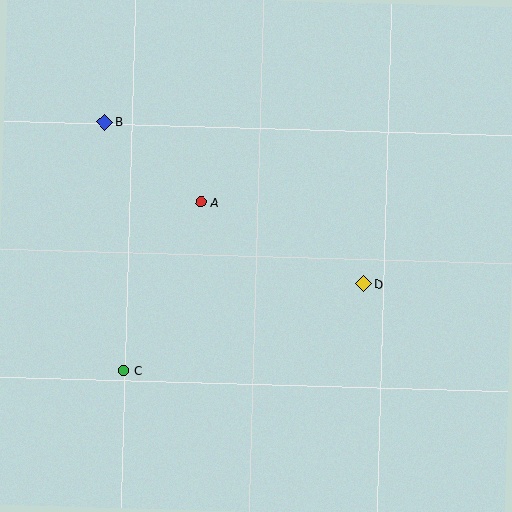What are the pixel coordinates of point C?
Point C is at (123, 370).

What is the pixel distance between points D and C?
The distance between D and C is 256 pixels.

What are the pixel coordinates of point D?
Point D is at (364, 284).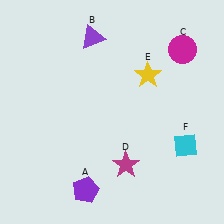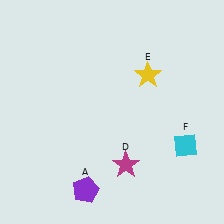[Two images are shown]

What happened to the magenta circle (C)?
The magenta circle (C) was removed in Image 2. It was in the top-right area of Image 1.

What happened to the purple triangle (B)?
The purple triangle (B) was removed in Image 2. It was in the top-left area of Image 1.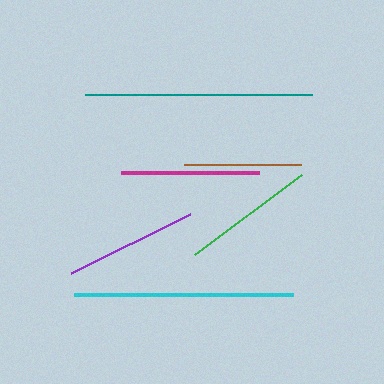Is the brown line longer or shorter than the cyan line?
The cyan line is longer than the brown line.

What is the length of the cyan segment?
The cyan segment is approximately 220 pixels long.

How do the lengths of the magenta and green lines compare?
The magenta and green lines are approximately the same length.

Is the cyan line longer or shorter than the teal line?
The teal line is longer than the cyan line.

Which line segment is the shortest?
The brown line is the shortest at approximately 116 pixels.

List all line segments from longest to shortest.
From longest to shortest: teal, cyan, magenta, green, purple, brown.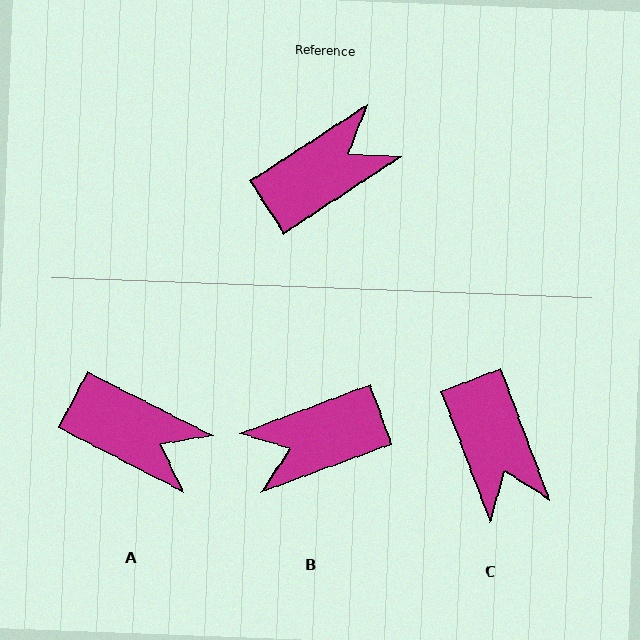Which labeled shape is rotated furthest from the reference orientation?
B, about 167 degrees away.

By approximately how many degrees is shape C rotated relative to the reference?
Approximately 103 degrees clockwise.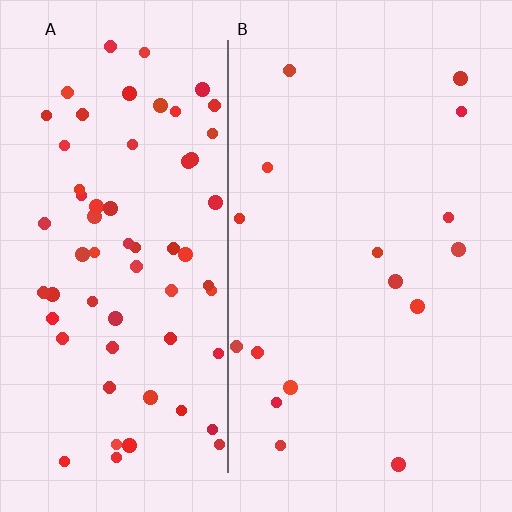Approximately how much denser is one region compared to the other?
Approximately 4.1× — region A over region B.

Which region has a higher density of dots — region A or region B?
A (the left).